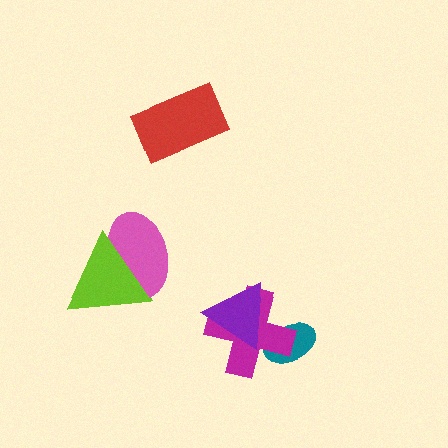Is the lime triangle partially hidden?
No, no other shape covers it.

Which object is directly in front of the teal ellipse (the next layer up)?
The magenta cross is directly in front of the teal ellipse.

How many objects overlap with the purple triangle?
2 objects overlap with the purple triangle.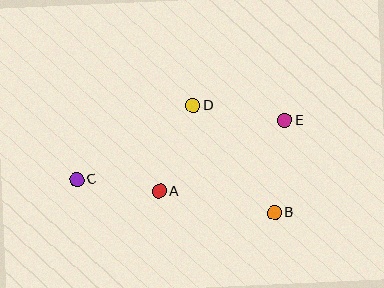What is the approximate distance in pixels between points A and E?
The distance between A and E is approximately 144 pixels.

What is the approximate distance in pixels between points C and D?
The distance between C and D is approximately 138 pixels.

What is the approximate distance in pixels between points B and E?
The distance between B and E is approximately 93 pixels.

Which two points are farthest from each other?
Points C and E are farthest from each other.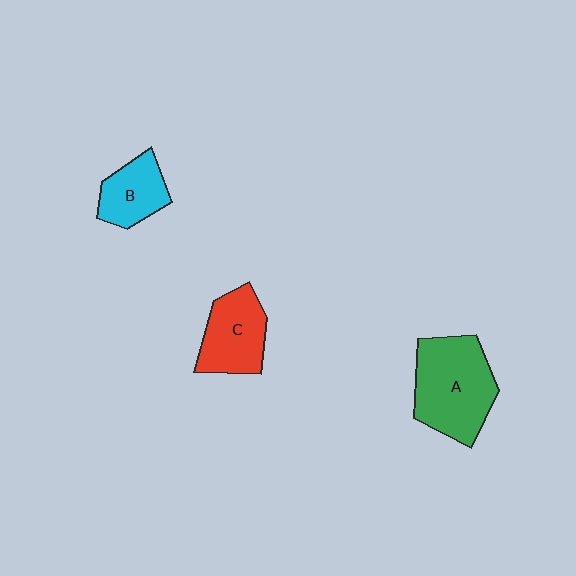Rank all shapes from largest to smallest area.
From largest to smallest: A (green), C (red), B (cyan).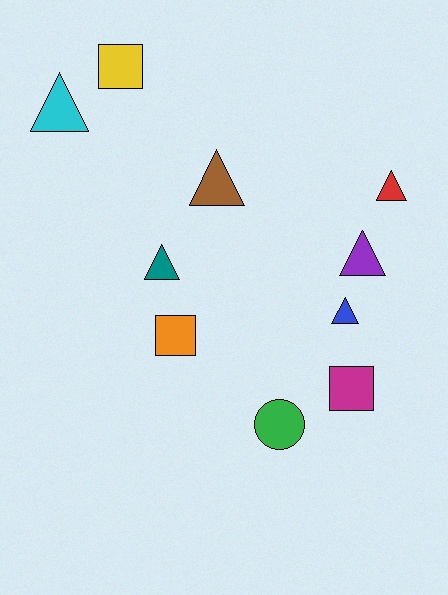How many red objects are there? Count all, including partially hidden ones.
There is 1 red object.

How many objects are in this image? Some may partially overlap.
There are 10 objects.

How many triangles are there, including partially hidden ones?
There are 6 triangles.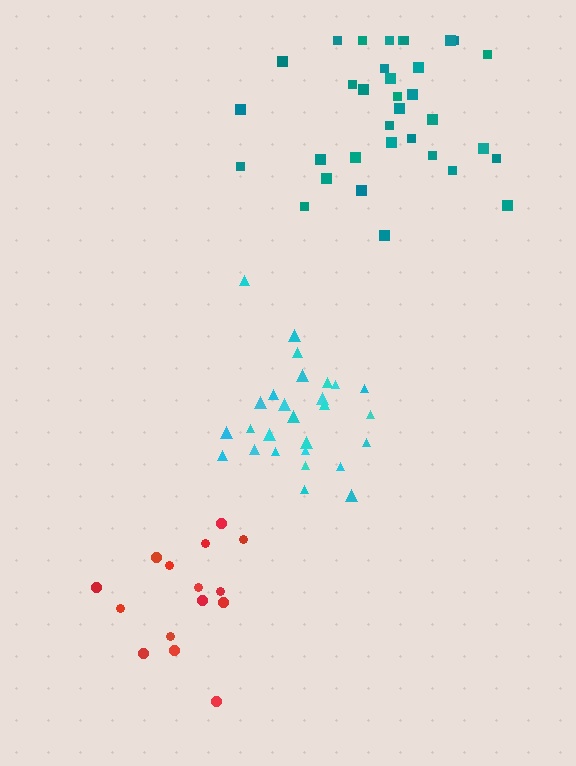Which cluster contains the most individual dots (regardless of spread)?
Teal (35).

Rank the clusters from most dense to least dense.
cyan, red, teal.